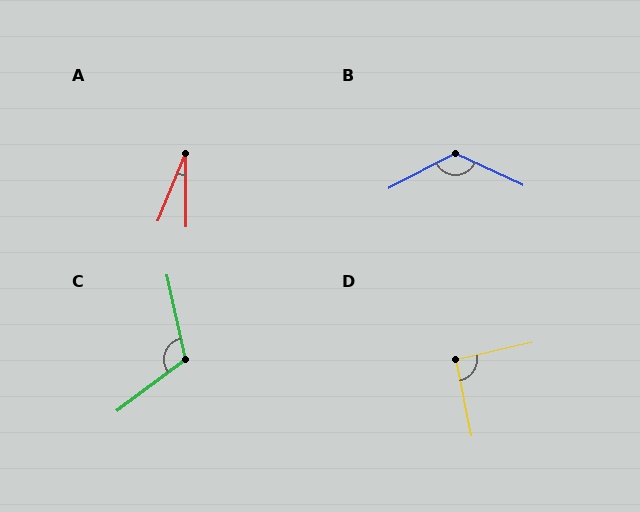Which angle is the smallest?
A, at approximately 22 degrees.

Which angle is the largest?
B, at approximately 128 degrees.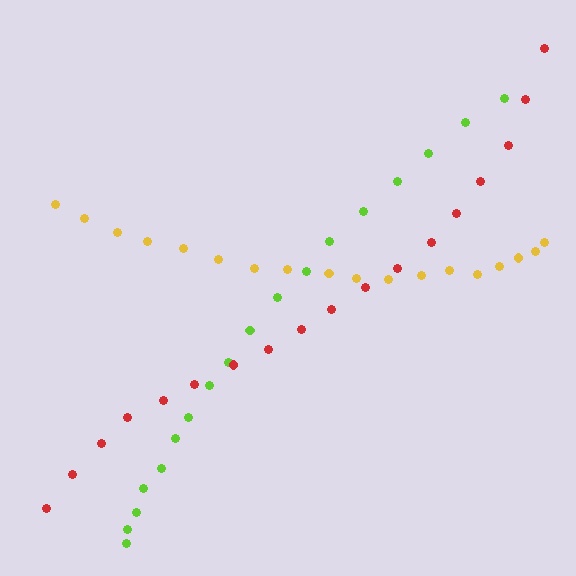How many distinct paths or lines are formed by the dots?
There are 3 distinct paths.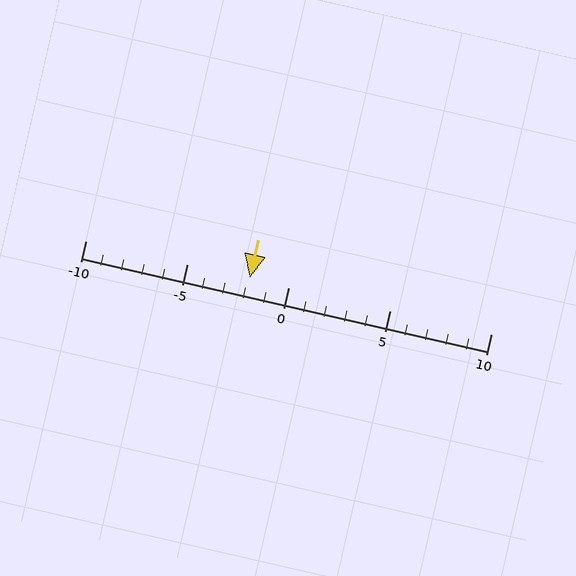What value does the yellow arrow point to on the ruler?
The yellow arrow points to approximately -2.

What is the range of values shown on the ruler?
The ruler shows values from -10 to 10.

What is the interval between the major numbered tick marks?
The major tick marks are spaced 5 units apart.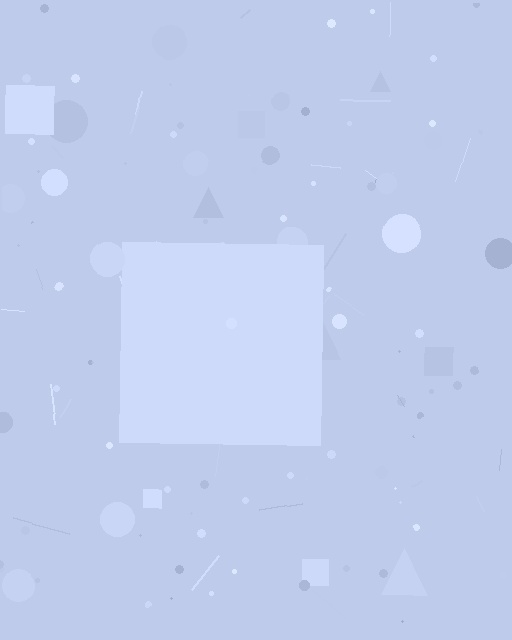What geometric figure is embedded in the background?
A square is embedded in the background.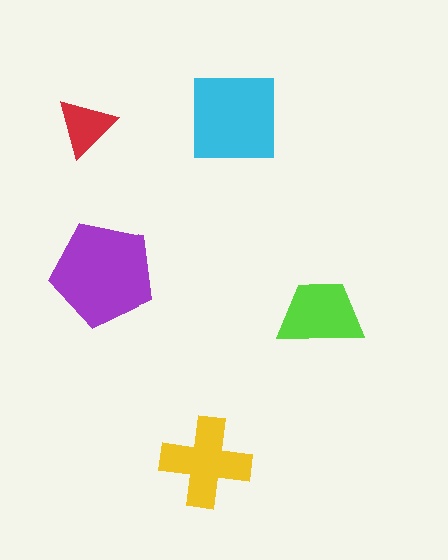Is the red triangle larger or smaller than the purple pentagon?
Smaller.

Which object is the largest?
The purple pentagon.